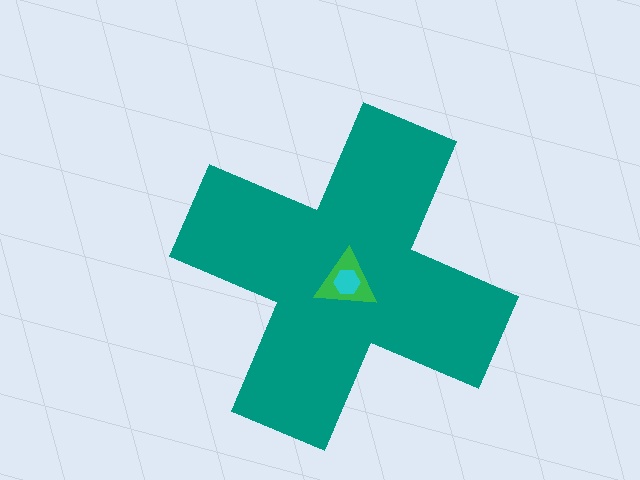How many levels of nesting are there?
3.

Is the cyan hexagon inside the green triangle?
Yes.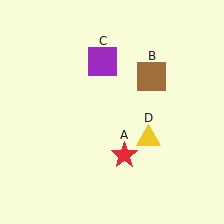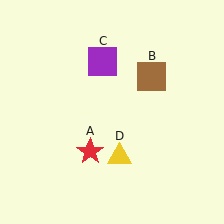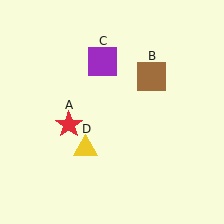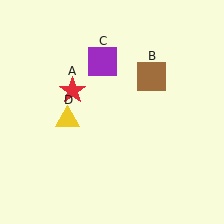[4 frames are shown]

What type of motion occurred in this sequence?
The red star (object A), yellow triangle (object D) rotated clockwise around the center of the scene.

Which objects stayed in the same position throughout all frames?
Brown square (object B) and purple square (object C) remained stationary.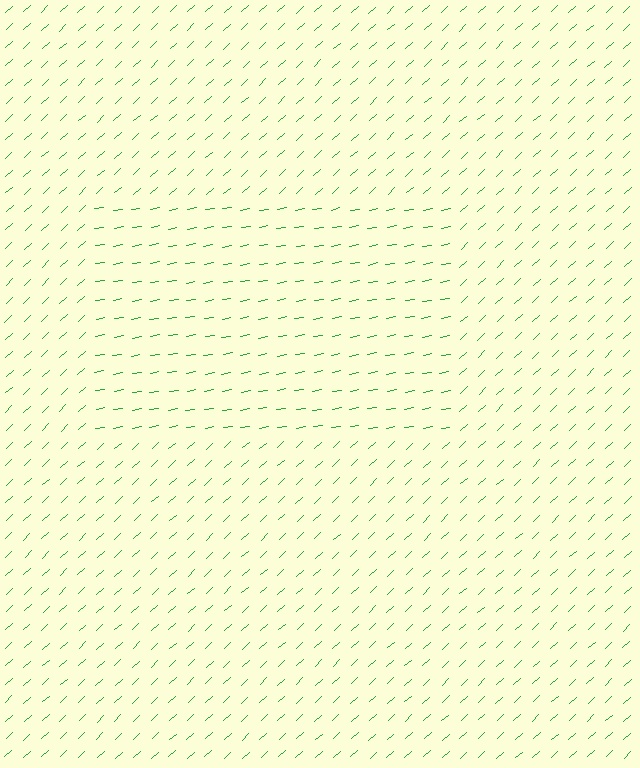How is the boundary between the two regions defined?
The boundary is defined purely by a change in line orientation (approximately 32 degrees difference). All lines are the same color and thickness.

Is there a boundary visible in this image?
Yes, there is a texture boundary formed by a change in line orientation.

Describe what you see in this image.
The image is filled with small green line segments. A rectangle region in the image has lines oriented differently from the surrounding lines, creating a visible texture boundary.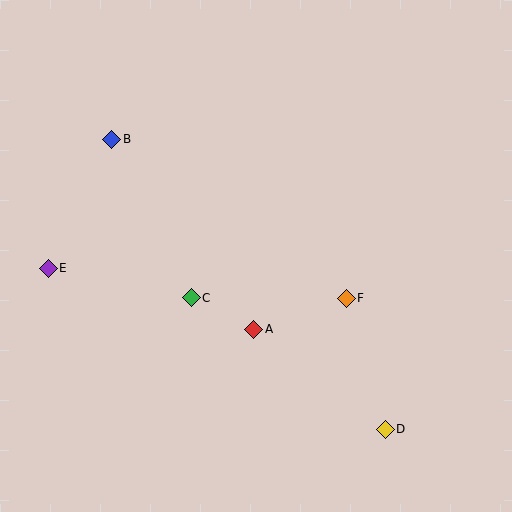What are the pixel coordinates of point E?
Point E is at (48, 268).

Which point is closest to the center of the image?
Point A at (254, 329) is closest to the center.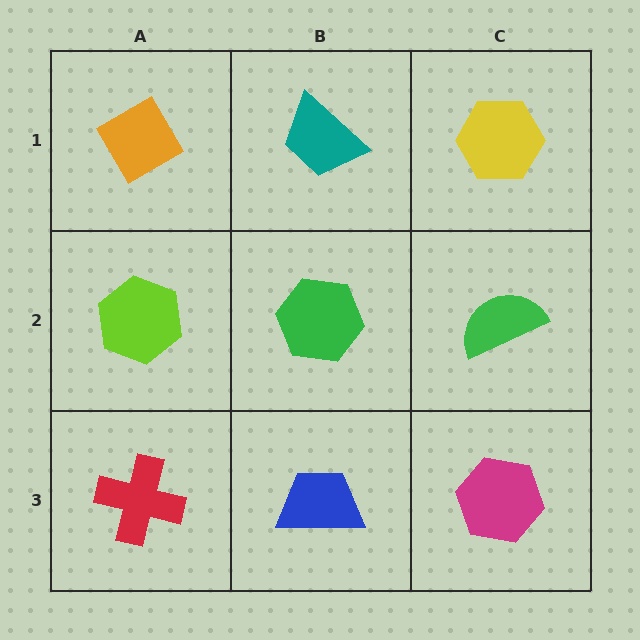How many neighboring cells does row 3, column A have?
2.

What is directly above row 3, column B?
A green hexagon.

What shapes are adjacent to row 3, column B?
A green hexagon (row 2, column B), a red cross (row 3, column A), a magenta hexagon (row 3, column C).